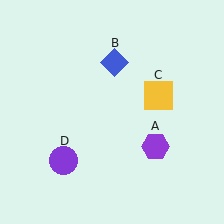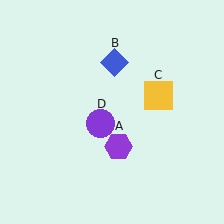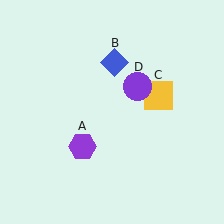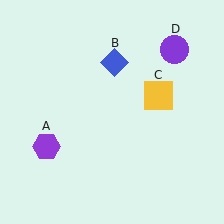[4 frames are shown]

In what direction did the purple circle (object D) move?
The purple circle (object D) moved up and to the right.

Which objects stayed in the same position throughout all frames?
Blue diamond (object B) and yellow square (object C) remained stationary.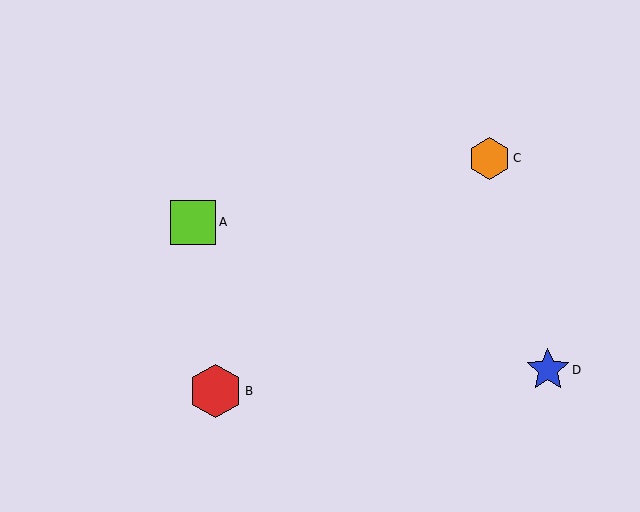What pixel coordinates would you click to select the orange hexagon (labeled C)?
Click at (489, 158) to select the orange hexagon C.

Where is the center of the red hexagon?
The center of the red hexagon is at (215, 391).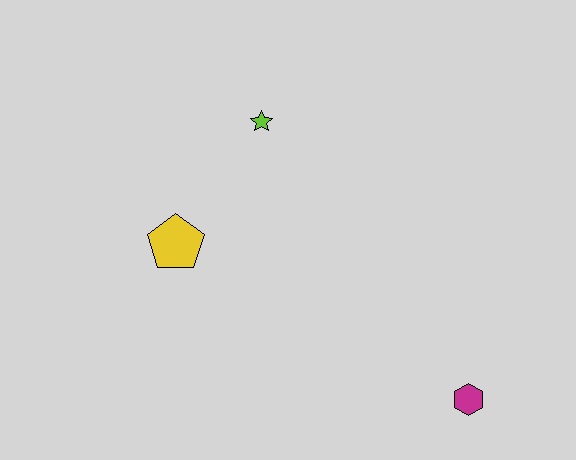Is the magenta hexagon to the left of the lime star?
No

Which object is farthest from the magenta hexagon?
The lime star is farthest from the magenta hexagon.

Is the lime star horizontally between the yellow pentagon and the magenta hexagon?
Yes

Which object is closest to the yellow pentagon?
The lime star is closest to the yellow pentagon.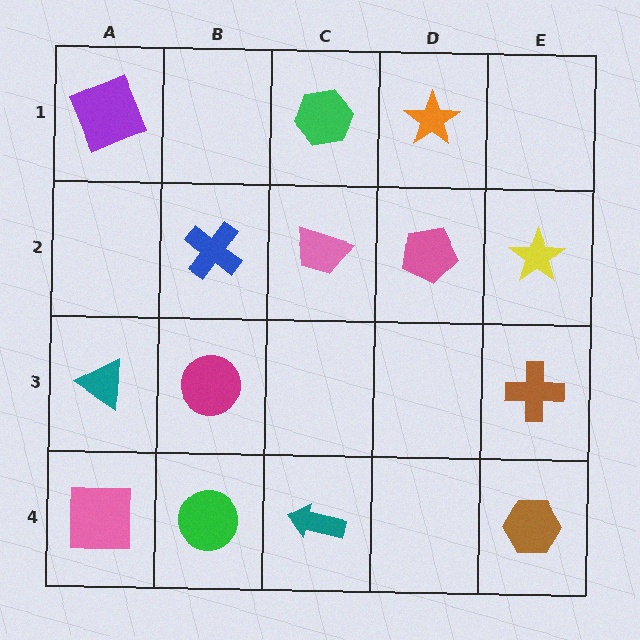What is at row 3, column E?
A brown cross.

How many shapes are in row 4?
4 shapes.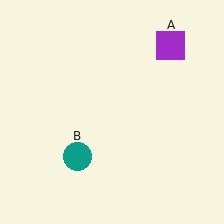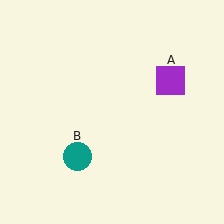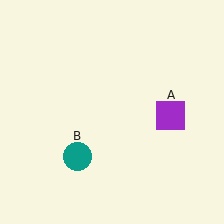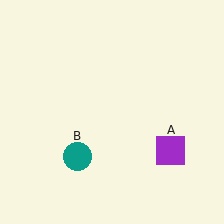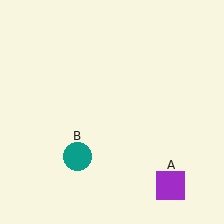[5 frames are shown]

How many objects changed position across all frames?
1 object changed position: purple square (object A).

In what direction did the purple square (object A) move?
The purple square (object A) moved down.